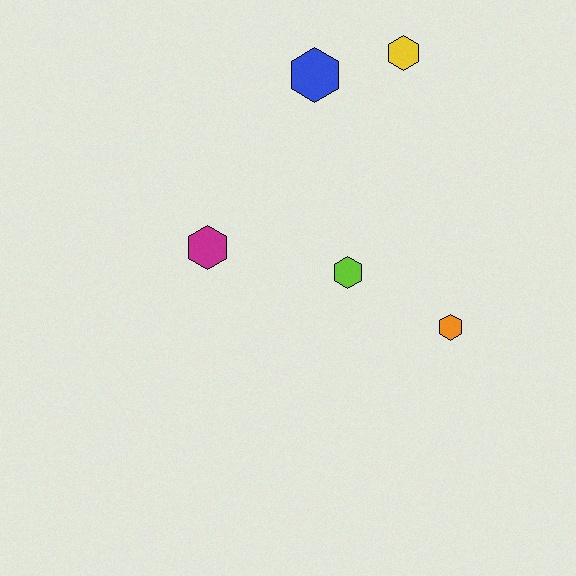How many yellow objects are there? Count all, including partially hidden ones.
There is 1 yellow object.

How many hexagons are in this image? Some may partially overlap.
There are 5 hexagons.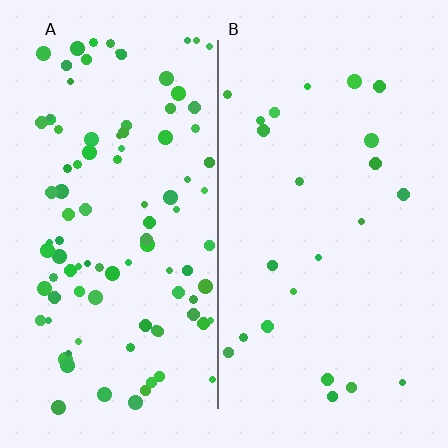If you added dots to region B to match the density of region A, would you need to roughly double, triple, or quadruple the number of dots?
Approximately quadruple.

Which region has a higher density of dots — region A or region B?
A (the left).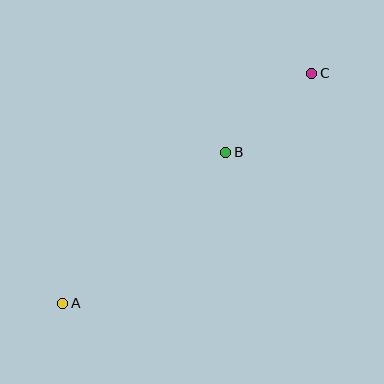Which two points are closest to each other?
Points B and C are closest to each other.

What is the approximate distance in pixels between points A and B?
The distance between A and B is approximately 222 pixels.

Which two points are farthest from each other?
Points A and C are farthest from each other.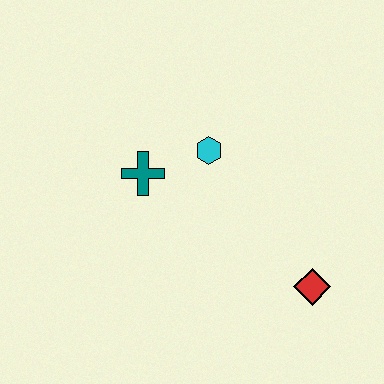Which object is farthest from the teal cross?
The red diamond is farthest from the teal cross.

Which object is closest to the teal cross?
The cyan hexagon is closest to the teal cross.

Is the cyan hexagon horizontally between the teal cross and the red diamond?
Yes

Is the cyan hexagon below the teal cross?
No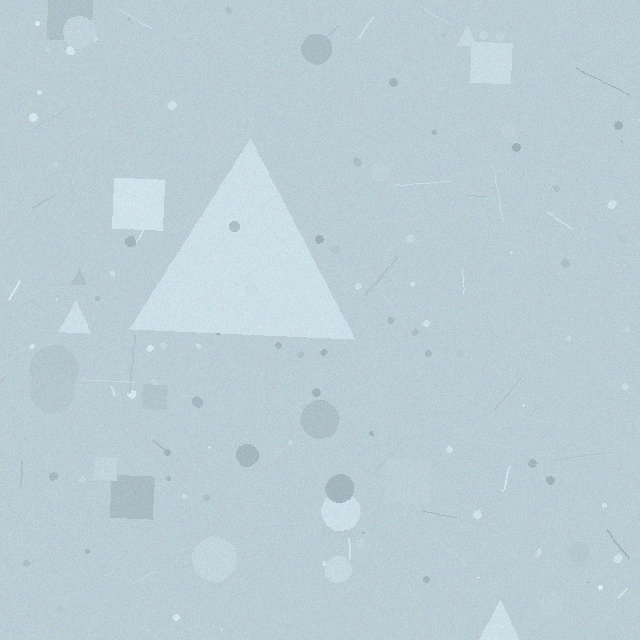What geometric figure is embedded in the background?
A triangle is embedded in the background.